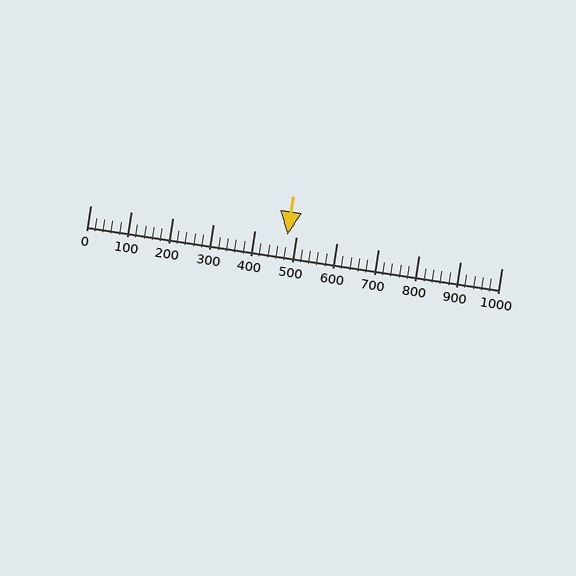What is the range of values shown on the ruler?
The ruler shows values from 0 to 1000.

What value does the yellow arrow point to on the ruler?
The yellow arrow points to approximately 480.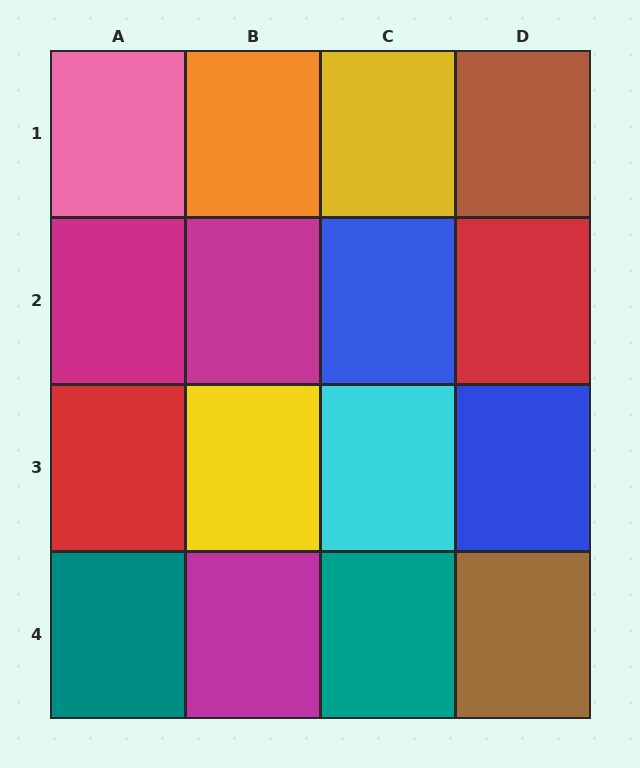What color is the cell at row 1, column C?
Yellow.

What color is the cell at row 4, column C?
Teal.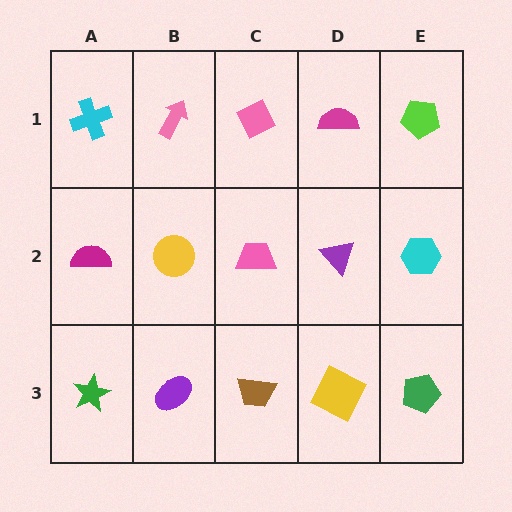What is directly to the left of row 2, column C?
A yellow circle.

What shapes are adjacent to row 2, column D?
A magenta semicircle (row 1, column D), a yellow square (row 3, column D), a pink trapezoid (row 2, column C), a cyan hexagon (row 2, column E).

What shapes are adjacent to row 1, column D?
A purple triangle (row 2, column D), a pink diamond (row 1, column C), a lime pentagon (row 1, column E).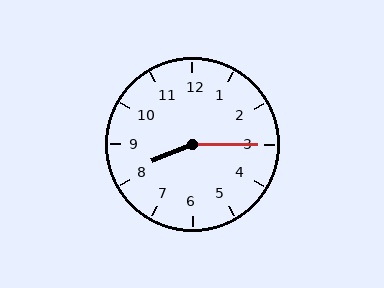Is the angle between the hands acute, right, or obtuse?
It is obtuse.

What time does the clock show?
8:15.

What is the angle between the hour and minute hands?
Approximately 158 degrees.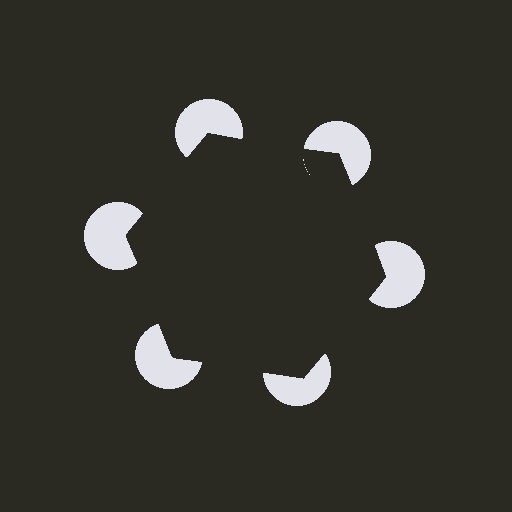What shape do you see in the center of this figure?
An illusory hexagon — its edges are inferred from the aligned wedge cuts in the pac-man discs, not physically drawn.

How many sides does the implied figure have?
6 sides.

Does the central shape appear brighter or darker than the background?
It typically appears slightly darker than the background, even though no actual brightness change is drawn.